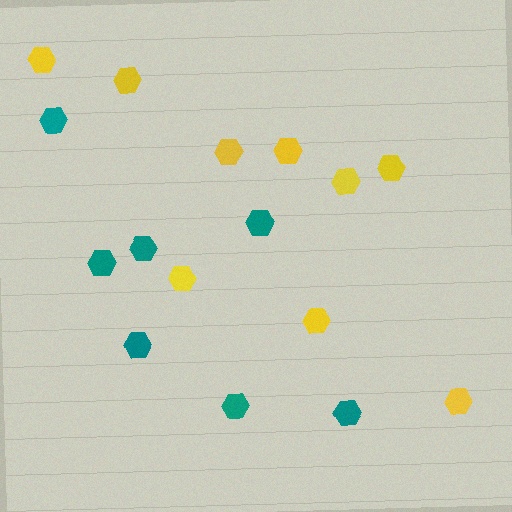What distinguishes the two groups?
There are 2 groups: one group of teal hexagons (7) and one group of yellow hexagons (9).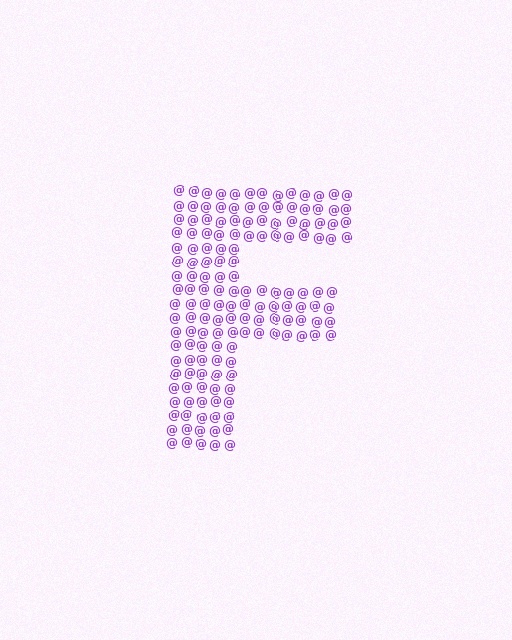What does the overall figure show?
The overall figure shows the letter F.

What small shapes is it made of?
It is made of small at signs.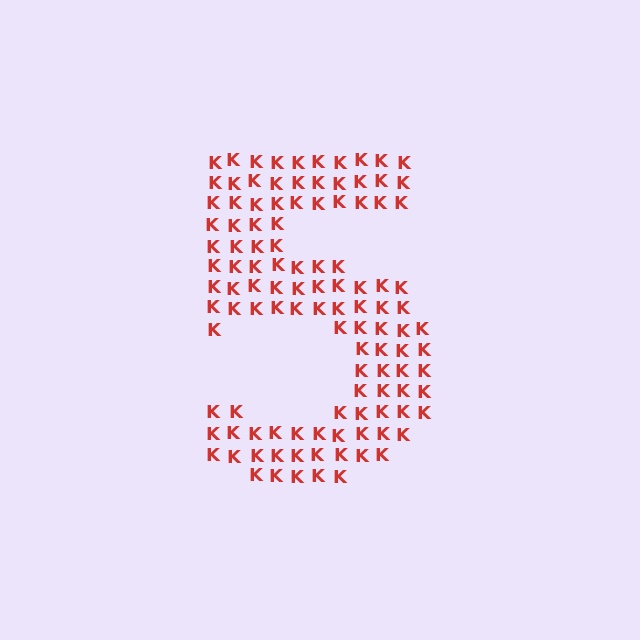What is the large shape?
The large shape is the digit 5.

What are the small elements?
The small elements are letter K's.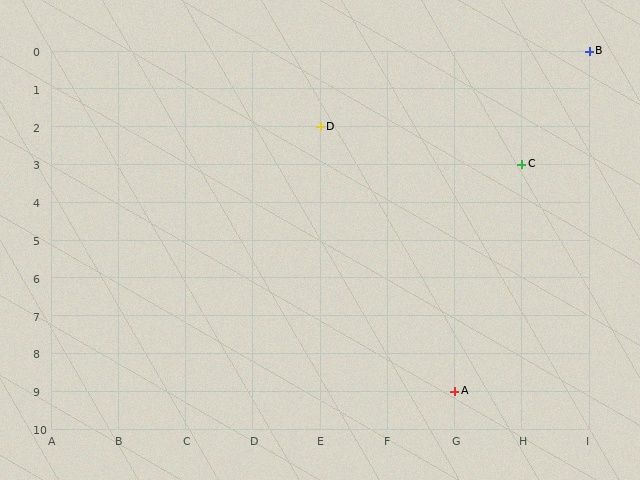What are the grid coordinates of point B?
Point B is at grid coordinates (I, 0).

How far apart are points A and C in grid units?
Points A and C are 1 column and 6 rows apart (about 6.1 grid units diagonally).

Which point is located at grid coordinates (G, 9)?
Point A is at (G, 9).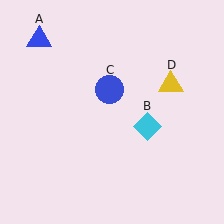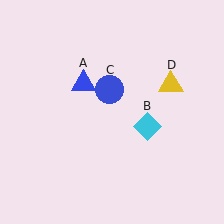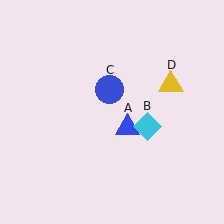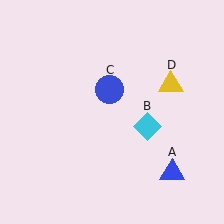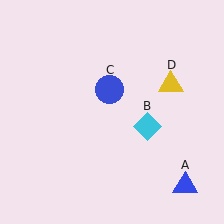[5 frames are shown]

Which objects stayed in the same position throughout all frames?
Cyan diamond (object B) and blue circle (object C) and yellow triangle (object D) remained stationary.